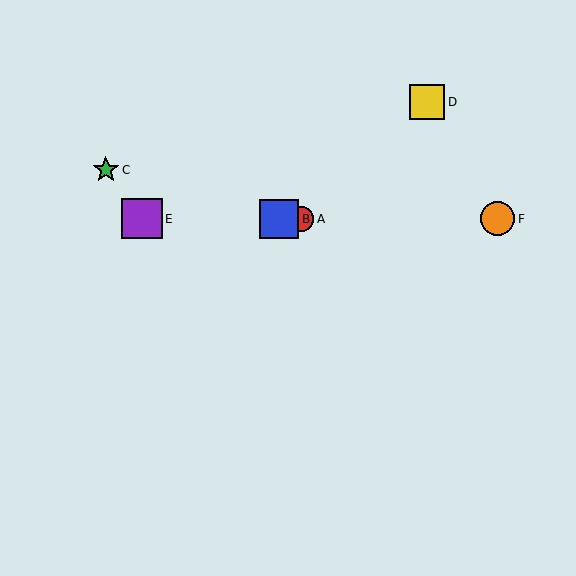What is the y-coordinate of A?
Object A is at y≈219.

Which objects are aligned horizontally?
Objects A, B, E, F are aligned horizontally.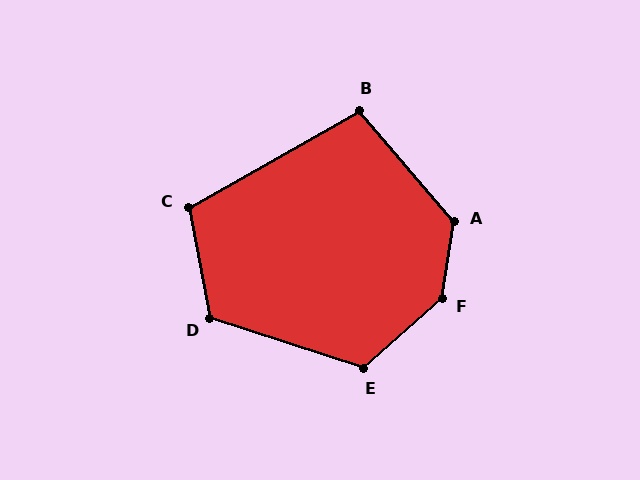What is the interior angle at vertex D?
Approximately 119 degrees (obtuse).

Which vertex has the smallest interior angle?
B, at approximately 101 degrees.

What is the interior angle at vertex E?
Approximately 120 degrees (obtuse).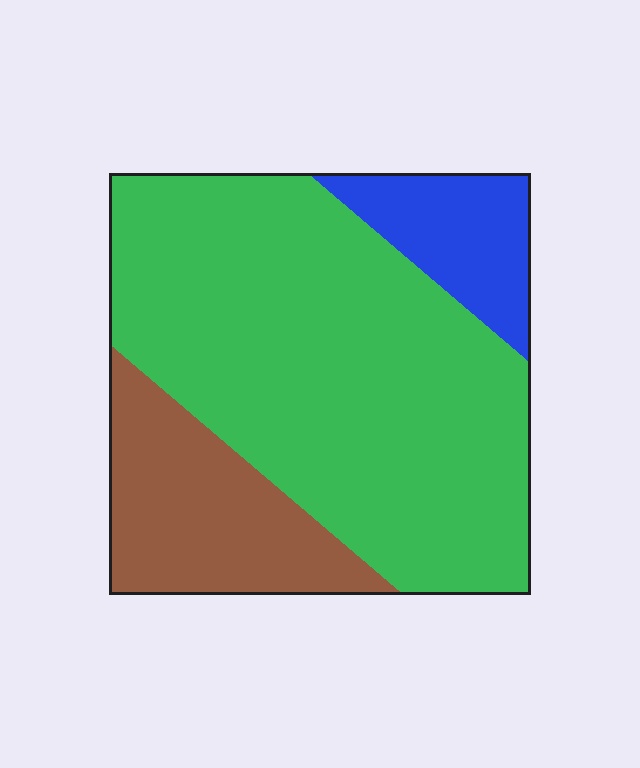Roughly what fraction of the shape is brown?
Brown takes up between a sixth and a third of the shape.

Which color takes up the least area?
Blue, at roughly 10%.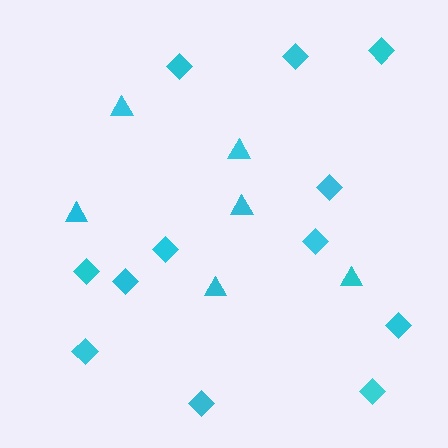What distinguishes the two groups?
There are 2 groups: one group of diamonds (12) and one group of triangles (6).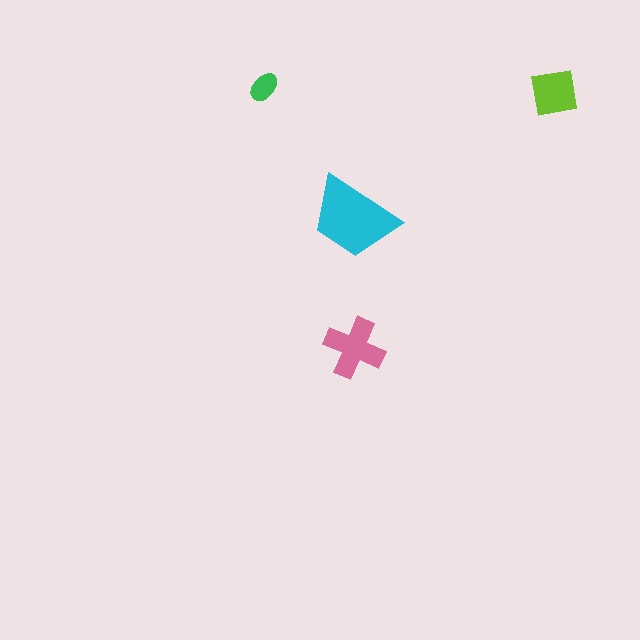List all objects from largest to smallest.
The cyan trapezoid, the pink cross, the lime square, the green ellipse.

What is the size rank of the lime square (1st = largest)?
3rd.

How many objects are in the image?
There are 4 objects in the image.